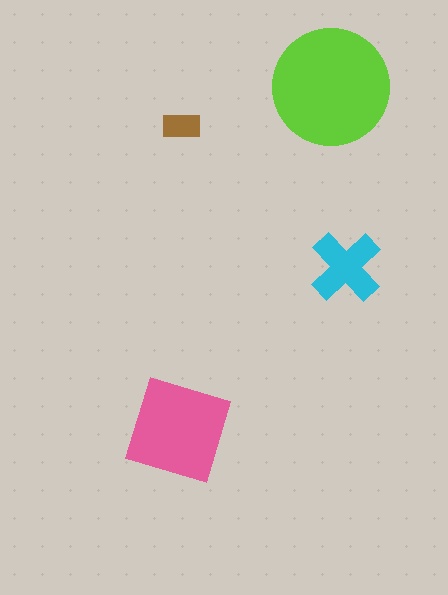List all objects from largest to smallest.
The lime circle, the pink square, the cyan cross, the brown rectangle.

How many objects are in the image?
There are 4 objects in the image.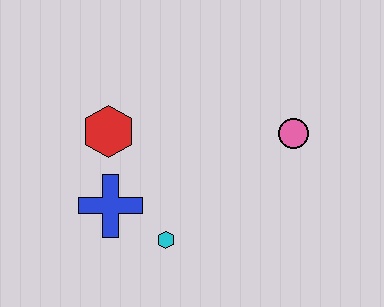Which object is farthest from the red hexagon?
The pink circle is farthest from the red hexagon.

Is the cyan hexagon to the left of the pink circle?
Yes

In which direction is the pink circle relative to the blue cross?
The pink circle is to the right of the blue cross.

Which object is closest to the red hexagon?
The blue cross is closest to the red hexagon.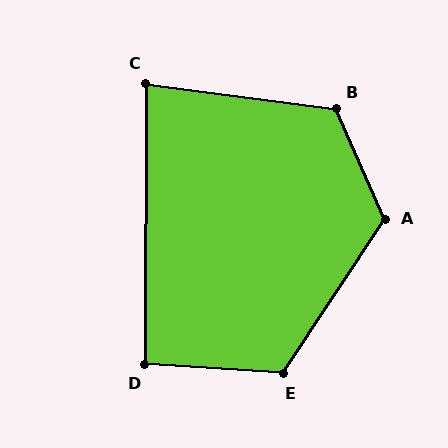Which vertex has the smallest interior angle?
C, at approximately 83 degrees.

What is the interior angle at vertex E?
Approximately 119 degrees (obtuse).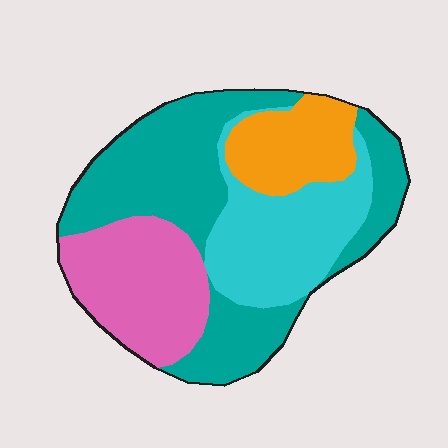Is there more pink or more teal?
Teal.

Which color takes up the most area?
Teal, at roughly 40%.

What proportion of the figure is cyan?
Cyan takes up less than a quarter of the figure.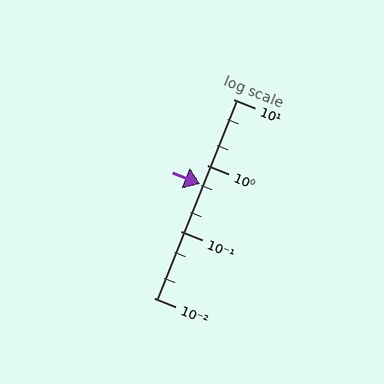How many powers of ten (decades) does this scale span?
The scale spans 3 decades, from 0.01 to 10.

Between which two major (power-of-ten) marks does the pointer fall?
The pointer is between 0.1 and 1.